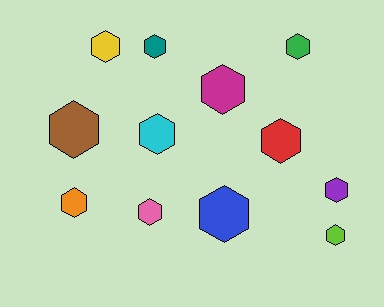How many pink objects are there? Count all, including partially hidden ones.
There is 1 pink object.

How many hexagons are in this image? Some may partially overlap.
There are 12 hexagons.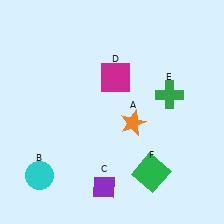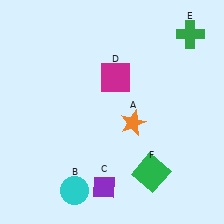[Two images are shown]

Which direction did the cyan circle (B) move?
The cyan circle (B) moved right.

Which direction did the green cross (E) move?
The green cross (E) moved up.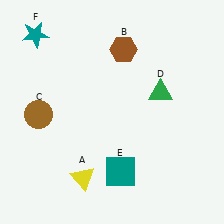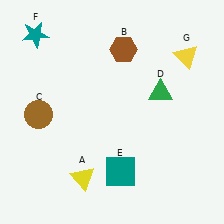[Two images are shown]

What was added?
A yellow triangle (G) was added in Image 2.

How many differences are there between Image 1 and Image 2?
There is 1 difference between the two images.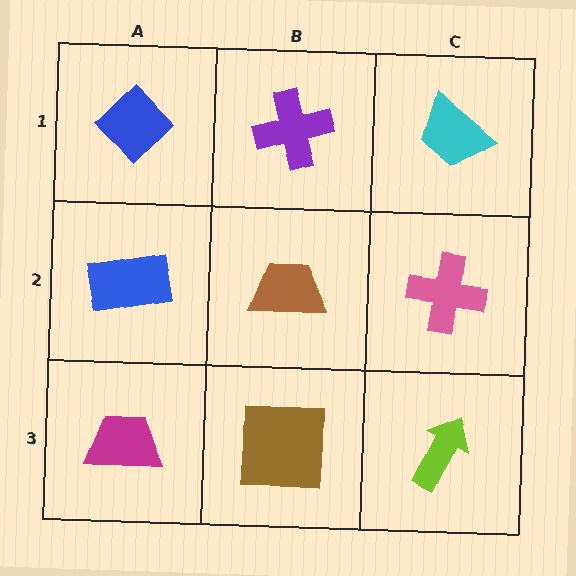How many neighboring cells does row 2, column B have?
4.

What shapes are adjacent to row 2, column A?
A blue diamond (row 1, column A), a magenta trapezoid (row 3, column A), a brown trapezoid (row 2, column B).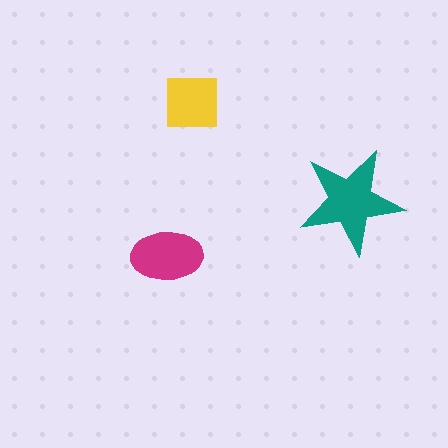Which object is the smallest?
The yellow square.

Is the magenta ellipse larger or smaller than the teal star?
Smaller.